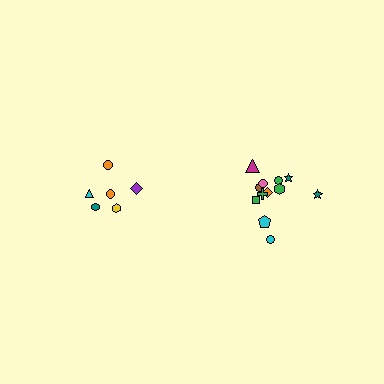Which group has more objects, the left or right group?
The right group.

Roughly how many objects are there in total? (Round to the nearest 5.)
Roughly 20 objects in total.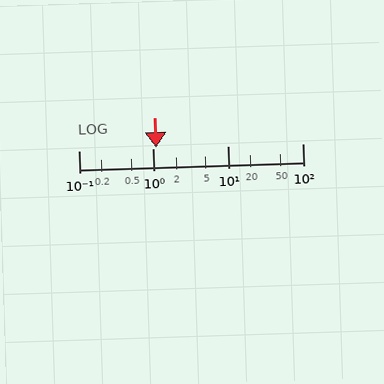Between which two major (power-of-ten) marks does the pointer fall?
The pointer is between 1 and 10.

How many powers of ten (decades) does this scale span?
The scale spans 3 decades, from 0.1 to 100.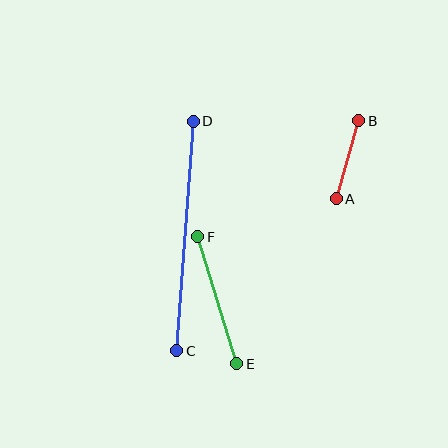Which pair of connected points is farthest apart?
Points C and D are farthest apart.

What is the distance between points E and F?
The distance is approximately 133 pixels.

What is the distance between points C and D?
The distance is approximately 230 pixels.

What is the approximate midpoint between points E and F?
The midpoint is at approximately (217, 300) pixels.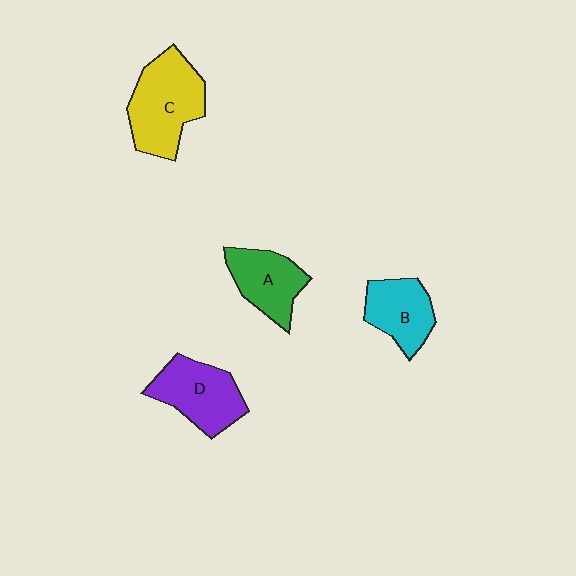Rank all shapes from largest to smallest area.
From largest to smallest: C (yellow), D (purple), A (green), B (cyan).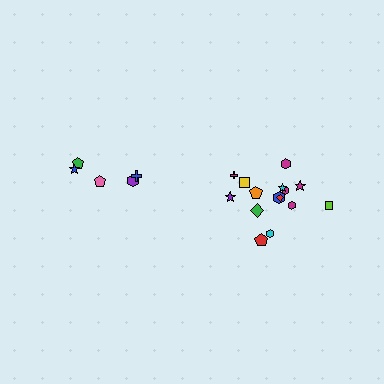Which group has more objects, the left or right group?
The right group.